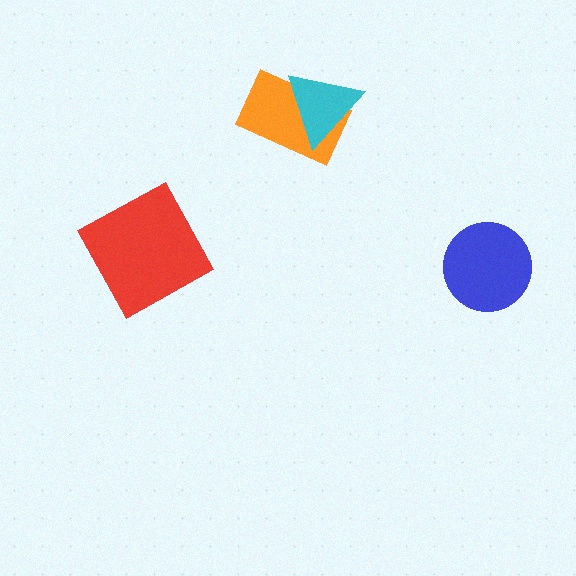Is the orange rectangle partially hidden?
Yes, it is partially covered by another shape.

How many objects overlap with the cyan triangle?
1 object overlaps with the cyan triangle.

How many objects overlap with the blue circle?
0 objects overlap with the blue circle.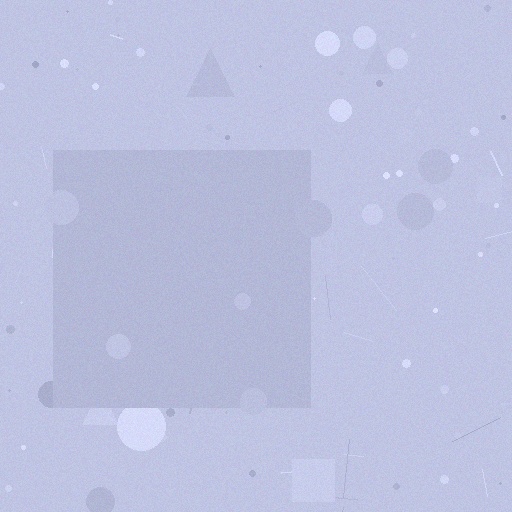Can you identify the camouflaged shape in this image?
The camouflaged shape is a square.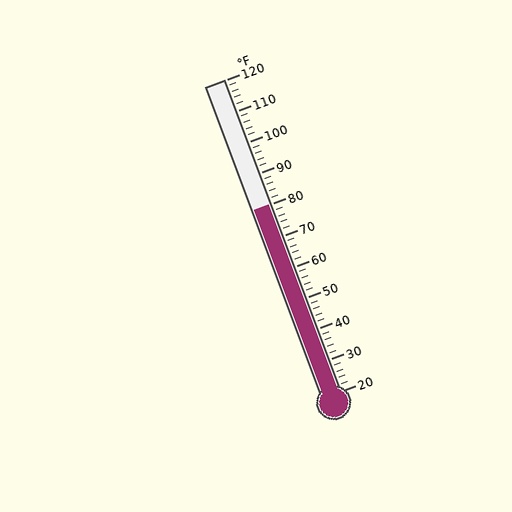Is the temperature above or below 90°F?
The temperature is below 90°F.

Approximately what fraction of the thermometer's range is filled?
The thermometer is filled to approximately 60% of its range.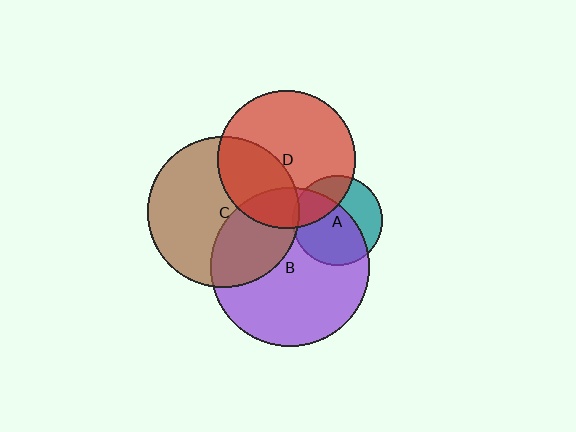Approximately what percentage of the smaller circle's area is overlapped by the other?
Approximately 5%.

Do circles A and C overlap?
Yes.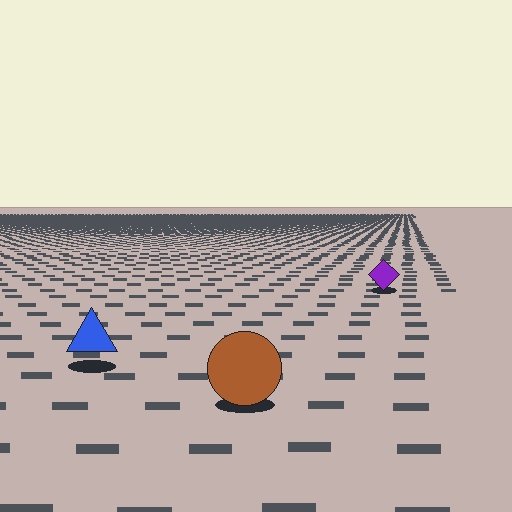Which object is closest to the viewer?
The brown circle is closest. The texture marks near it are larger and more spread out.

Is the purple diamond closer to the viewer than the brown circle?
No. The brown circle is closer — you can tell from the texture gradient: the ground texture is coarser near it.